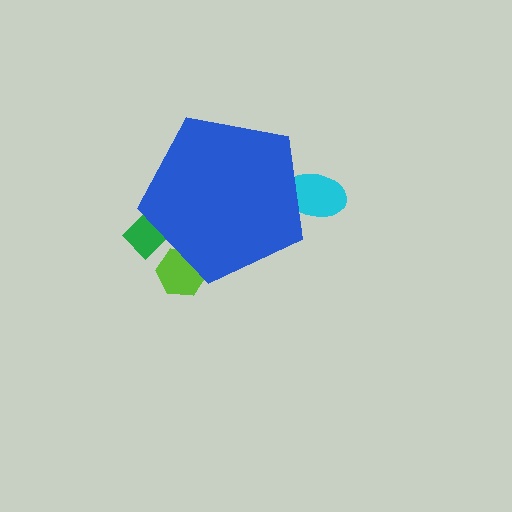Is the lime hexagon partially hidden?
Yes, the lime hexagon is partially hidden behind the blue pentagon.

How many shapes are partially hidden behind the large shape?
3 shapes are partially hidden.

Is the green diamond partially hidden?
Yes, the green diamond is partially hidden behind the blue pentagon.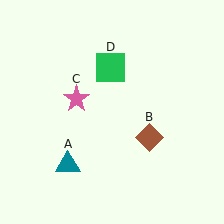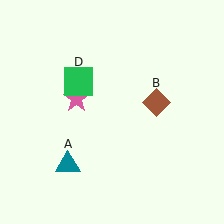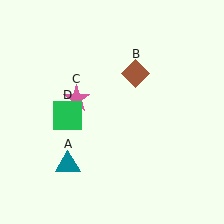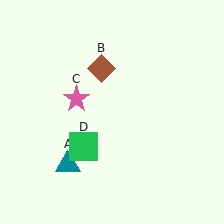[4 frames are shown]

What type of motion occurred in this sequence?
The brown diamond (object B), green square (object D) rotated counterclockwise around the center of the scene.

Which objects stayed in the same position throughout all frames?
Teal triangle (object A) and pink star (object C) remained stationary.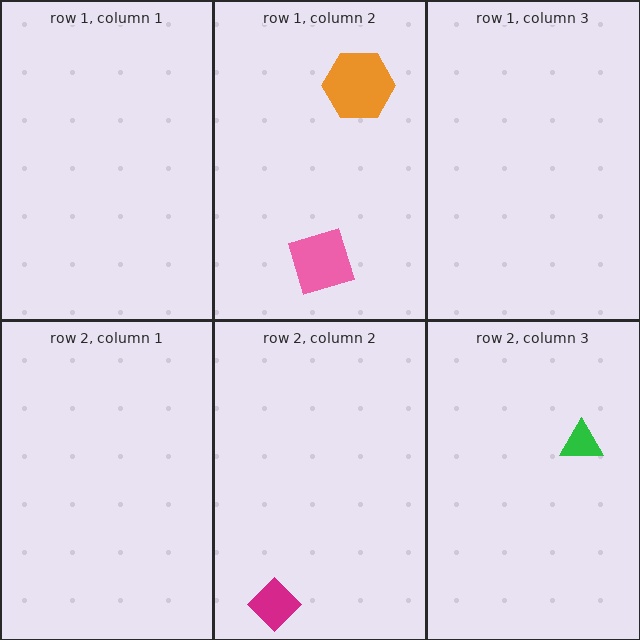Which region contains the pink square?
The row 1, column 2 region.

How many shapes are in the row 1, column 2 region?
2.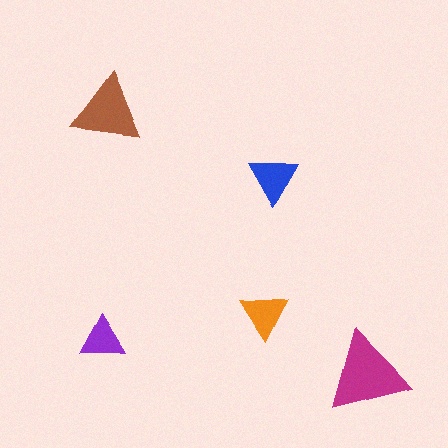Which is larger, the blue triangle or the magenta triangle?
The magenta one.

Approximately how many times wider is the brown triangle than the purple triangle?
About 1.5 times wider.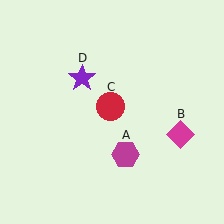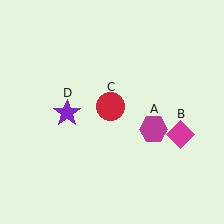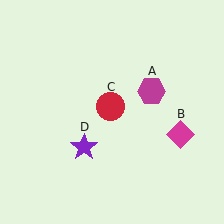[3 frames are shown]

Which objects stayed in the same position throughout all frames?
Magenta diamond (object B) and red circle (object C) remained stationary.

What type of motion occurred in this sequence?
The magenta hexagon (object A), purple star (object D) rotated counterclockwise around the center of the scene.